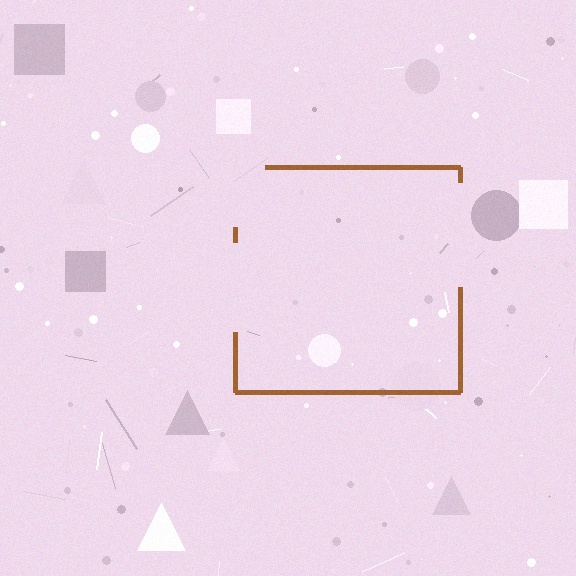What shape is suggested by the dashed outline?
The dashed outline suggests a square.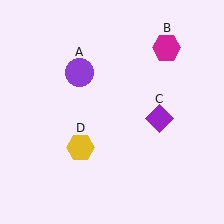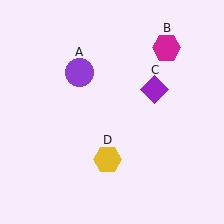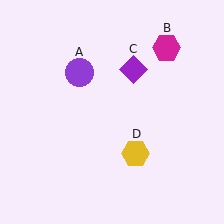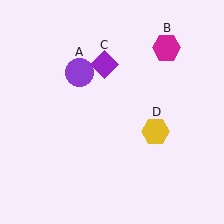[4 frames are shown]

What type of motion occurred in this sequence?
The purple diamond (object C), yellow hexagon (object D) rotated counterclockwise around the center of the scene.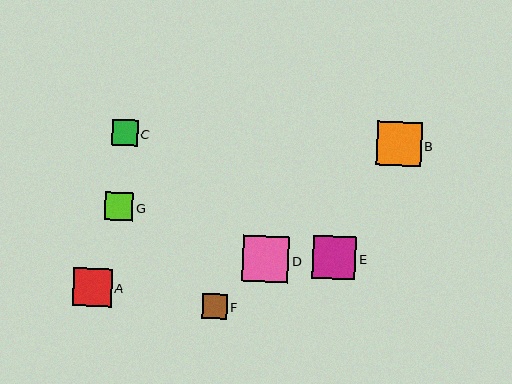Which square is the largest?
Square D is the largest with a size of approximately 46 pixels.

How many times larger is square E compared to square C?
Square E is approximately 1.7 times the size of square C.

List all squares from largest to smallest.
From largest to smallest: D, B, E, A, G, C, F.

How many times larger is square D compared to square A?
Square D is approximately 1.2 times the size of square A.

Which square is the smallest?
Square F is the smallest with a size of approximately 25 pixels.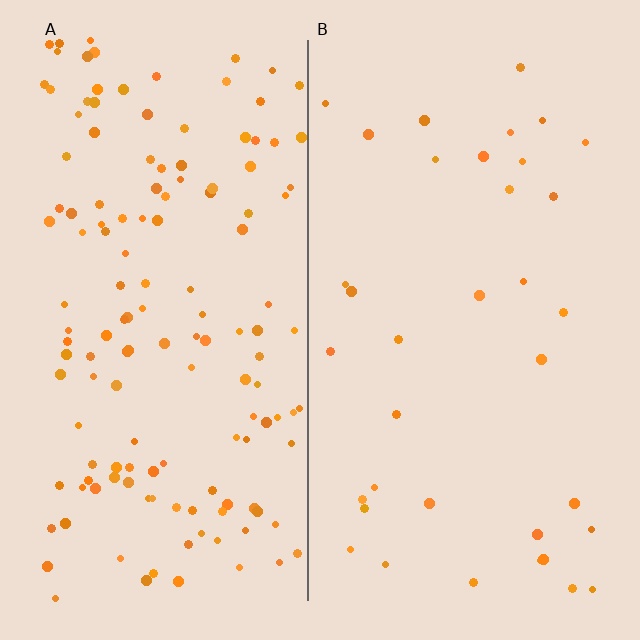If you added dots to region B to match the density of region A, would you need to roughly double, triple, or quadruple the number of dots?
Approximately quadruple.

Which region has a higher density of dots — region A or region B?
A (the left).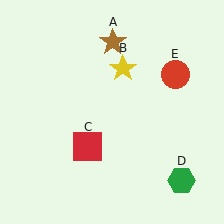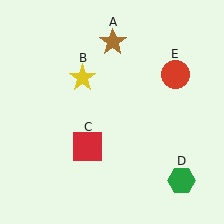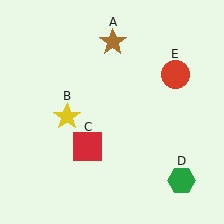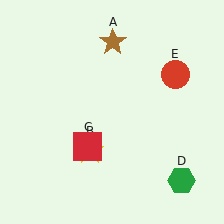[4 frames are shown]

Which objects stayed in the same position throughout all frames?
Brown star (object A) and red square (object C) and green hexagon (object D) and red circle (object E) remained stationary.